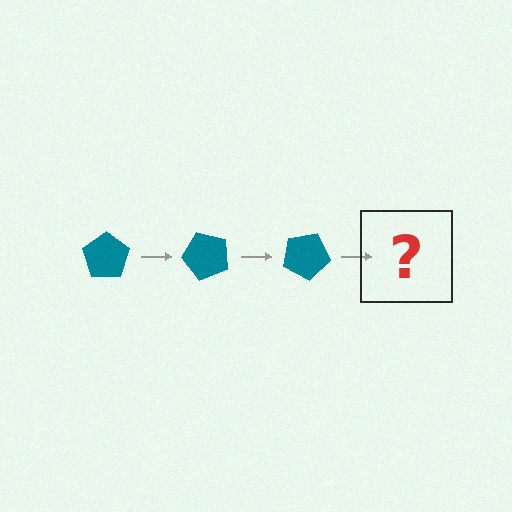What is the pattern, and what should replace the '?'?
The pattern is that the pentagon rotates 50 degrees each step. The '?' should be a teal pentagon rotated 150 degrees.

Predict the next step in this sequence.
The next step is a teal pentagon rotated 150 degrees.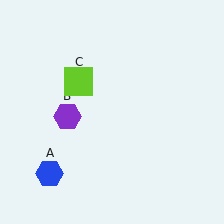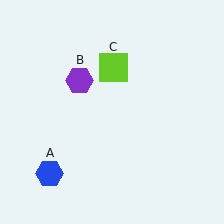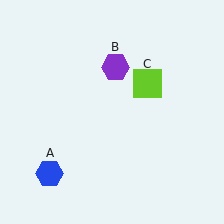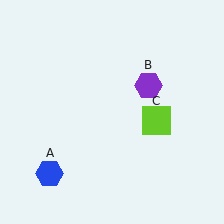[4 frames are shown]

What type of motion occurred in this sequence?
The purple hexagon (object B), lime square (object C) rotated clockwise around the center of the scene.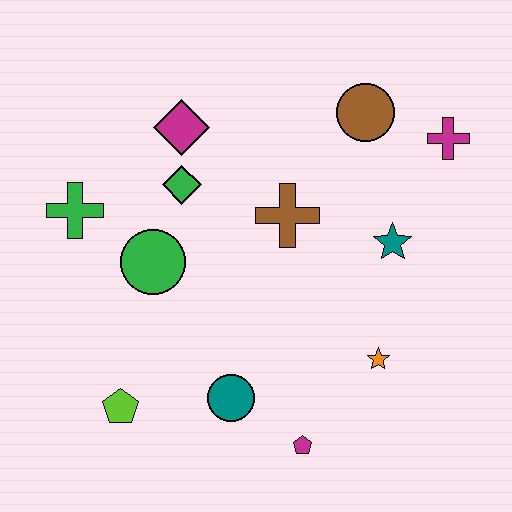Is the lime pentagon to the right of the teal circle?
No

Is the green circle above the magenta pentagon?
Yes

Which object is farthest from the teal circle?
The magenta cross is farthest from the teal circle.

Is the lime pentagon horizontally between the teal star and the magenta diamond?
No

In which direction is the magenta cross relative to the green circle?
The magenta cross is to the right of the green circle.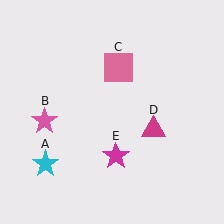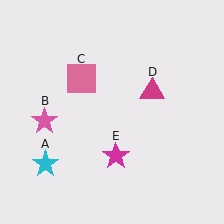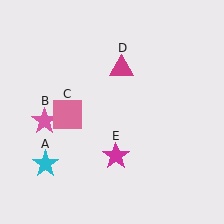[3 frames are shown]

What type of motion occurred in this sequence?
The pink square (object C), magenta triangle (object D) rotated counterclockwise around the center of the scene.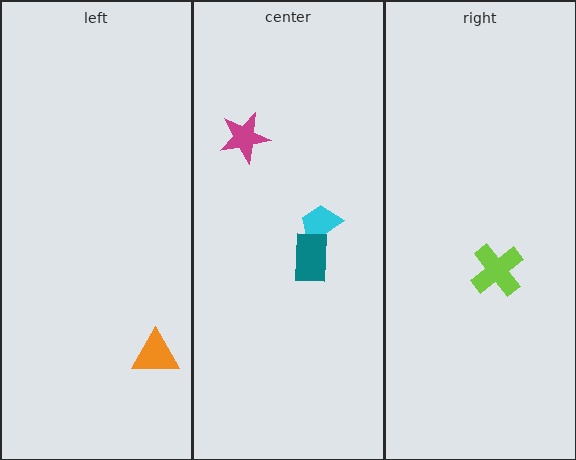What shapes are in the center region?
The magenta star, the cyan trapezoid, the teal rectangle.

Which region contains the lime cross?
The right region.